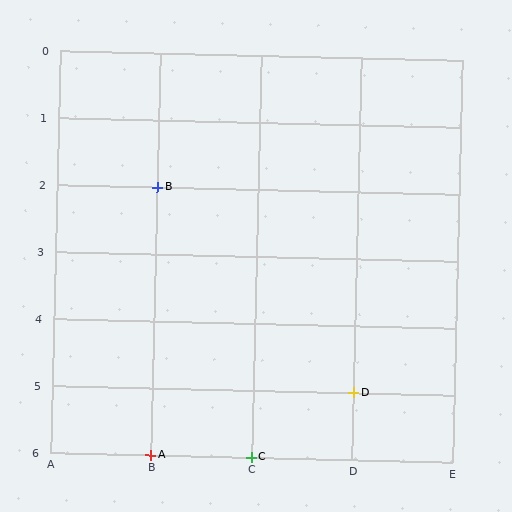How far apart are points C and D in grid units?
Points C and D are 1 column and 1 row apart (about 1.4 grid units diagonally).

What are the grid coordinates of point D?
Point D is at grid coordinates (D, 5).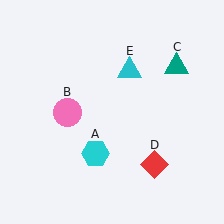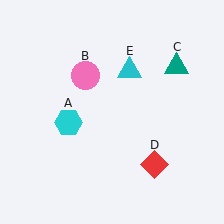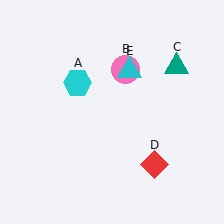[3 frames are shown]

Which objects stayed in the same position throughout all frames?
Teal triangle (object C) and red diamond (object D) and cyan triangle (object E) remained stationary.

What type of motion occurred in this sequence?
The cyan hexagon (object A), pink circle (object B) rotated clockwise around the center of the scene.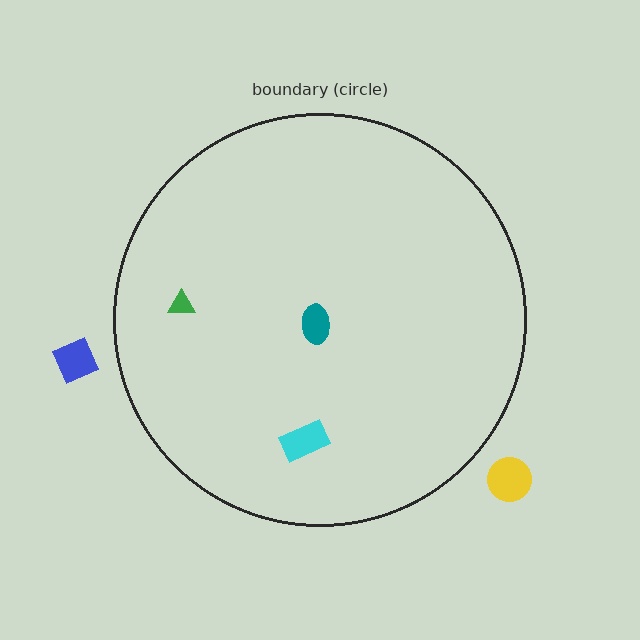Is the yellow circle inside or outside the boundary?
Outside.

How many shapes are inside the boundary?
3 inside, 2 outside.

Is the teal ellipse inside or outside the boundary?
Inside.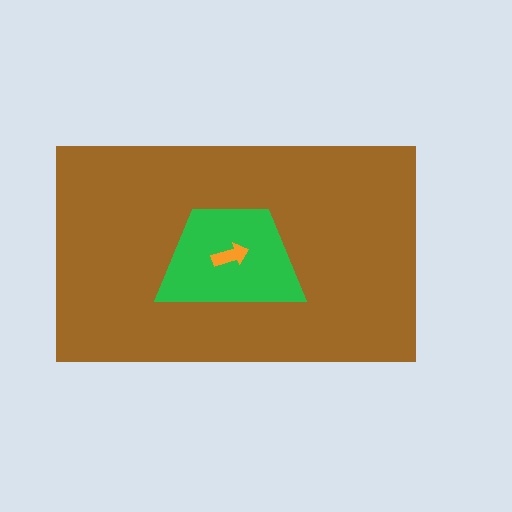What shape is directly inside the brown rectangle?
The green trapezoid.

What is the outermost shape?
The brown rectangle.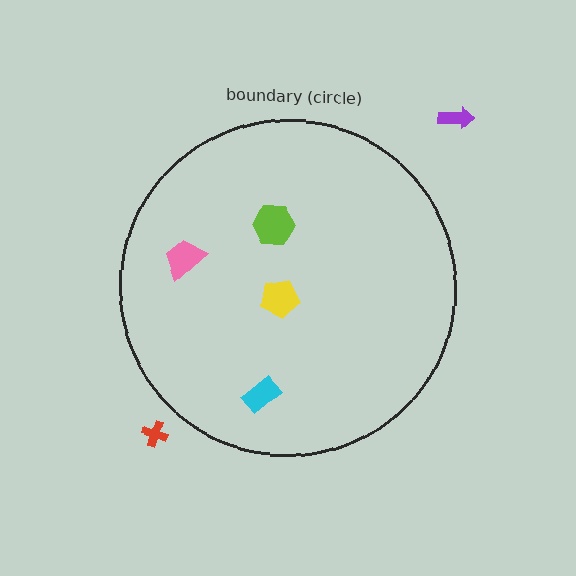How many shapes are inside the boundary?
4 inside, 2 outside.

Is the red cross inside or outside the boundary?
Outside.